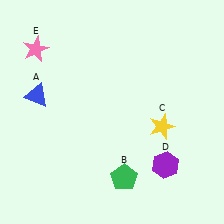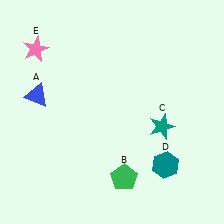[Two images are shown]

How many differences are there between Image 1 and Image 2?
There are 2 differences between the two images.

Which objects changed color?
C changed from yellow to teal. D changed from purple to teal.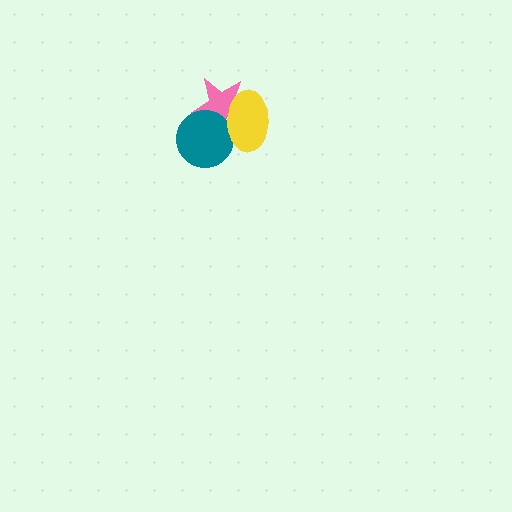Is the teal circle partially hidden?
Yes, it is partially covered by another shape.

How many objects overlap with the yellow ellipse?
2 objects overlap with the yellow ellipse.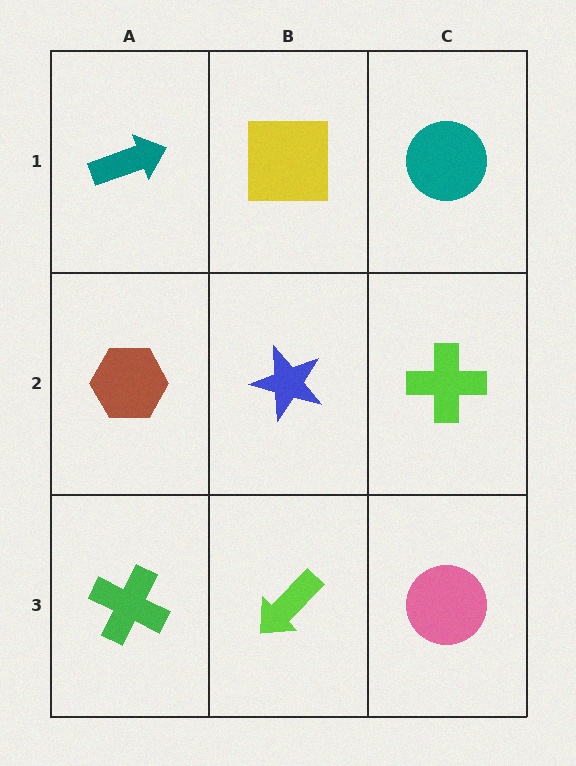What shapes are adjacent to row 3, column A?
A brown hexagon (row 2, column A), a lime arrow (row 3, column B).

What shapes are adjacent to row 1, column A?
A brown hexagon (row 2, column A), a yellow square (row 1, column B).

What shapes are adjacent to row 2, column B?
A yellow square (row 1, column B), a lime arrow (row 3, column B), a brown hexagon (row 2, column A), a lime cross (row 2, column C).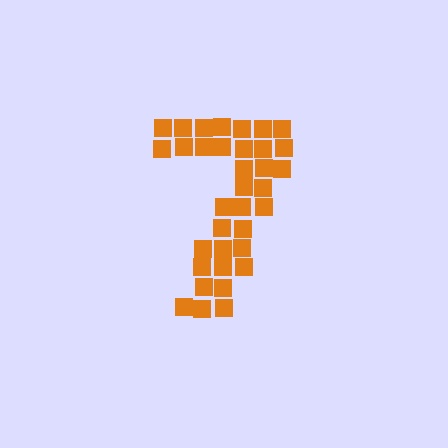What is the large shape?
The large shape is the digit 7.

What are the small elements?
The small elements are squares.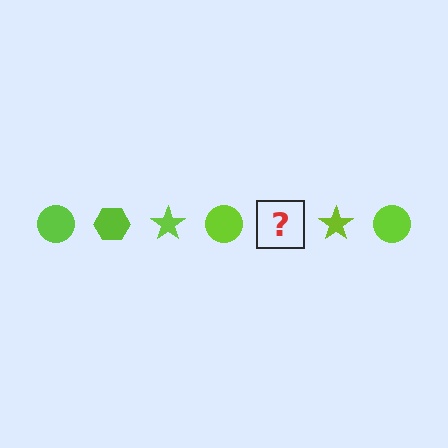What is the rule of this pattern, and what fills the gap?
The rule is that the pattern cycles through circle, hexagon, star shapes in lime. The gap should be filled with a lime hexagon.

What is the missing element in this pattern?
The missing element is a lime hexagon.